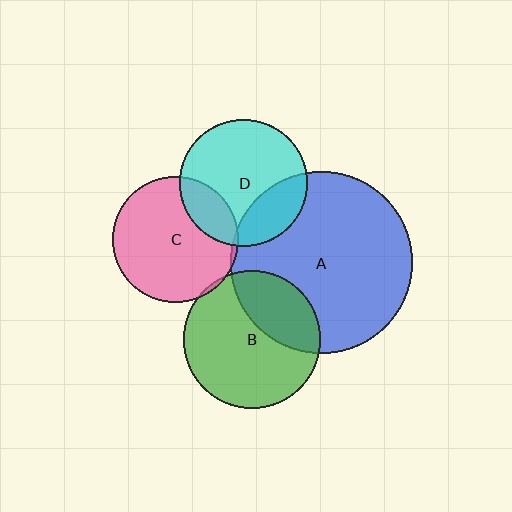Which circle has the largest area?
Circle A (blue).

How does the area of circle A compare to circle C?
Approximately 2.1 times.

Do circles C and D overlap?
Yes.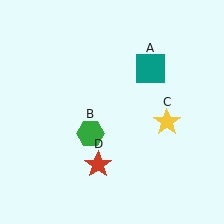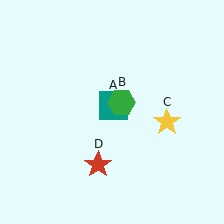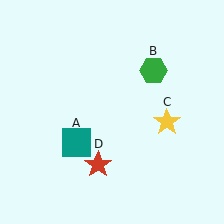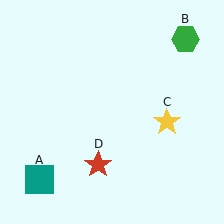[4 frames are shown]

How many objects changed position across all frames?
2 objects changed position: teal square (object A), green hexagon (object B).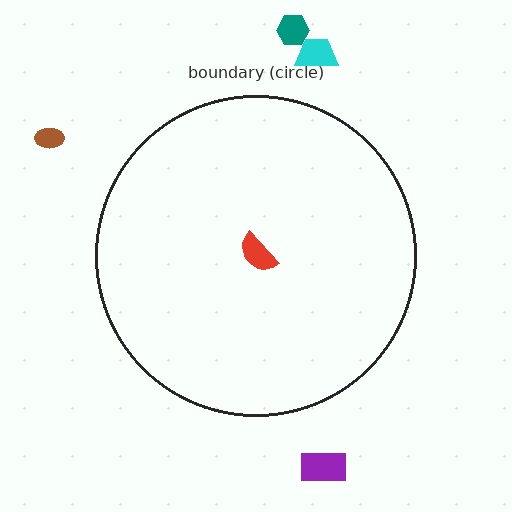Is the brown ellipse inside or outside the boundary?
Outside.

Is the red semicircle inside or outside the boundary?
Inside.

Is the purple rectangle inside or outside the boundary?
Outside.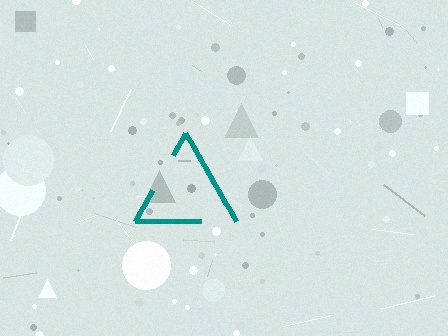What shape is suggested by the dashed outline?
The dashed outline suggests a triangle.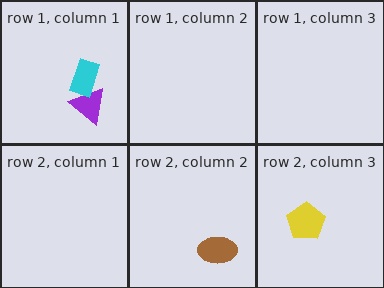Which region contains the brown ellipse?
The row 2, column 2 region.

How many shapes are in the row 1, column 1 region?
2.